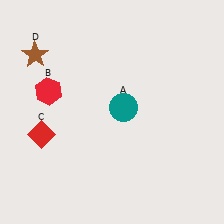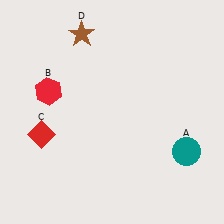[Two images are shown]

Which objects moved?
The objects that moved are: the teal circle (A), the brown star (D).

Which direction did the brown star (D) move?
The brown star (D) moved right.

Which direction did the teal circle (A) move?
The teal circle (A) moved right.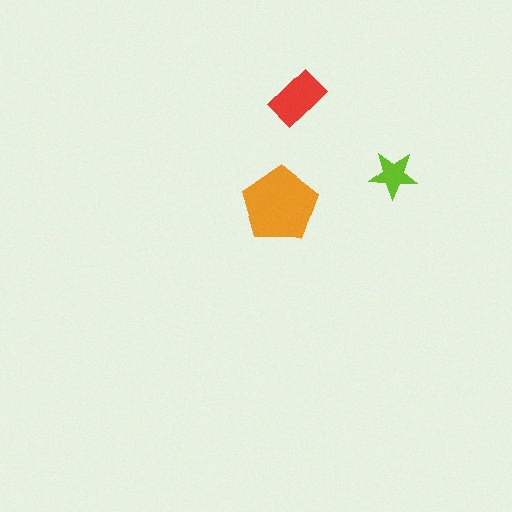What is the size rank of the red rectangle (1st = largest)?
2nd.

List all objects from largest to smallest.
The orange pentagon, the red rectangle, the lime star.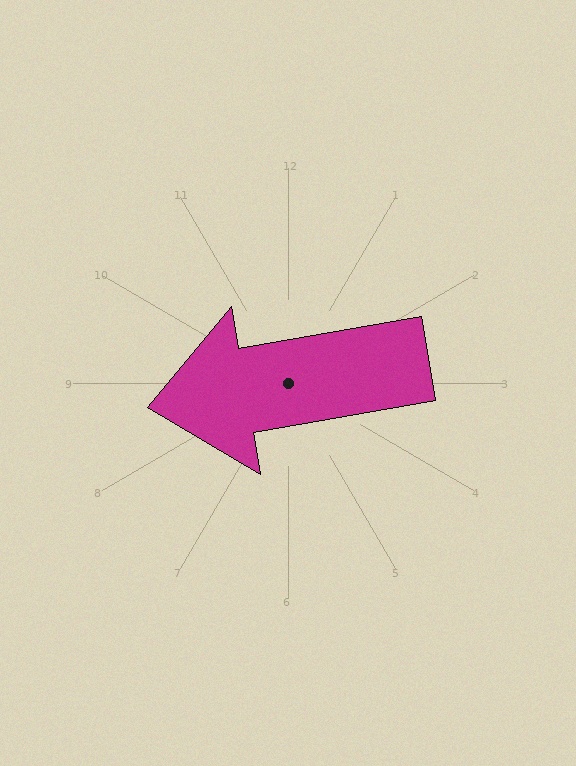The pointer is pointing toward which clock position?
Roughly 9 o'clock.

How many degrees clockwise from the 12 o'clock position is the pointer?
Approximately 260 degrees.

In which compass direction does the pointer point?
West.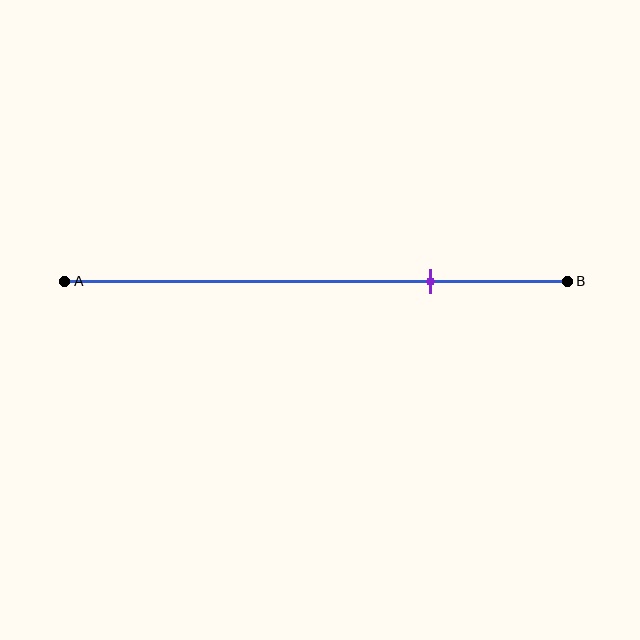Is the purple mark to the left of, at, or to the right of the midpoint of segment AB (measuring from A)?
The purple mark is to the right of the midpoint of segment AB.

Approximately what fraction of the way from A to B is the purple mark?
The purple mark is approximately 75% of the way from A to B.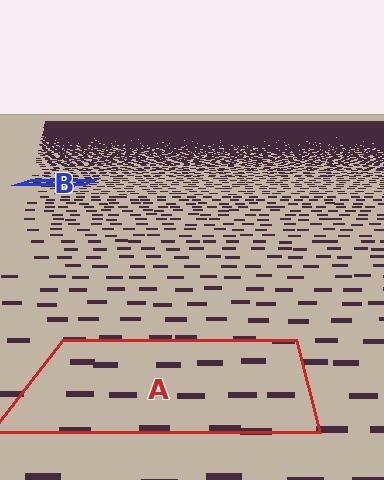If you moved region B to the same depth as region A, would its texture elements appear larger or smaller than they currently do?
They would appear larger. At a closer depth, the same texture elements are projected at a bigger on-screen size.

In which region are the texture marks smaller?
The texture marks are smaller in region B, because it is farther away.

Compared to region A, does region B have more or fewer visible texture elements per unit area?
Region B has more texture elements per unit area — they are packed more densely because it is farther away.